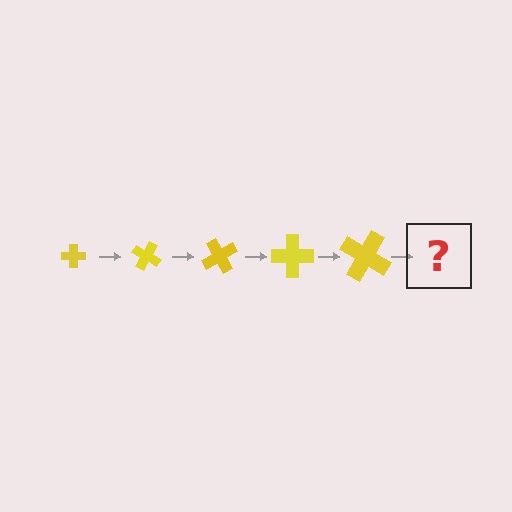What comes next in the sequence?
The next element should be a cross, larger than the previous one and rotated 150 degrees from the start.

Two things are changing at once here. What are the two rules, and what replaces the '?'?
The two rules are that the cross grows larger each step and it rotates 30 degrees each step. The '?' should be a cross, larger than the previous one and rotated 150 degrees from the start.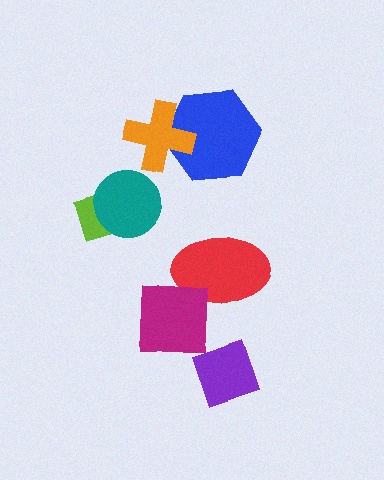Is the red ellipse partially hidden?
Yes, it is partially covered by another shape.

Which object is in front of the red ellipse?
The magenta square is in front of the red ellipse.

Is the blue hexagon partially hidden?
Yes, it is partially covered by another shape.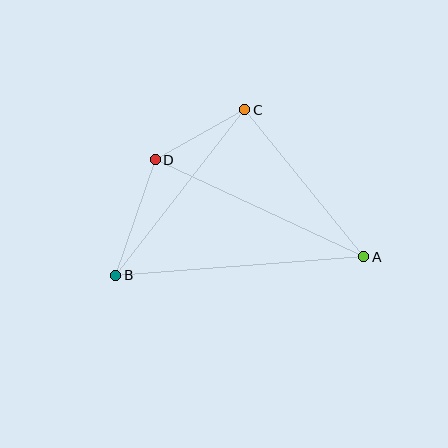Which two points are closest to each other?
Points C and D are closest to each other.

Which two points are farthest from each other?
Points A and B are farthest from each other.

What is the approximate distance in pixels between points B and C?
The distance between B and C is approximately 210 pixels.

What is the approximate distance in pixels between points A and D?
The distance between A and D is approximately 230 pixels.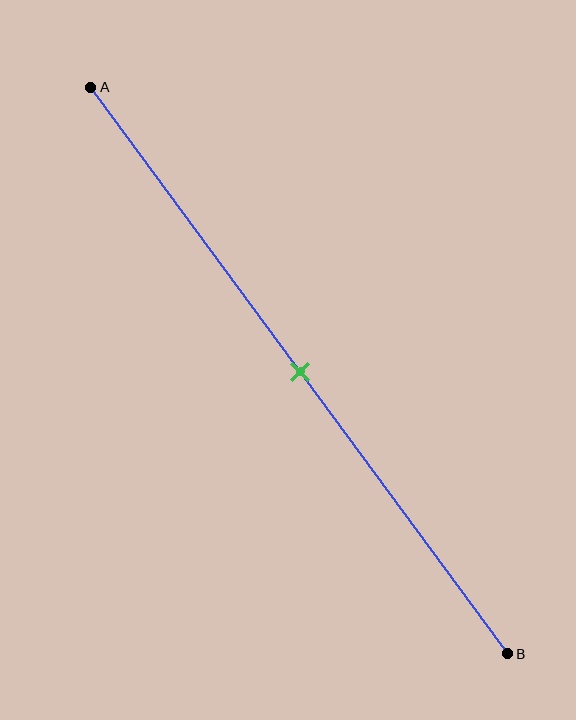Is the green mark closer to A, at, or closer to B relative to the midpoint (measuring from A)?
The green mark is approximately at the midpoint of segment AB.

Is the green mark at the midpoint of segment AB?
Yes, the mark is approximately at the midpoint.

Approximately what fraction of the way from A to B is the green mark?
The green mark is approximately 50% of the way from A to B.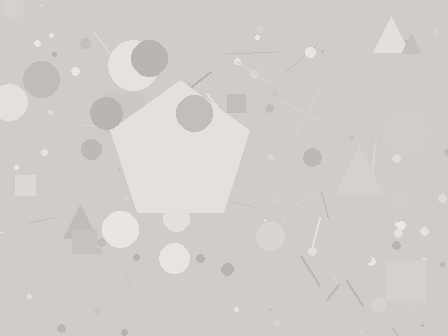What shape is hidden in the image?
A pentagon is hidden in the image.